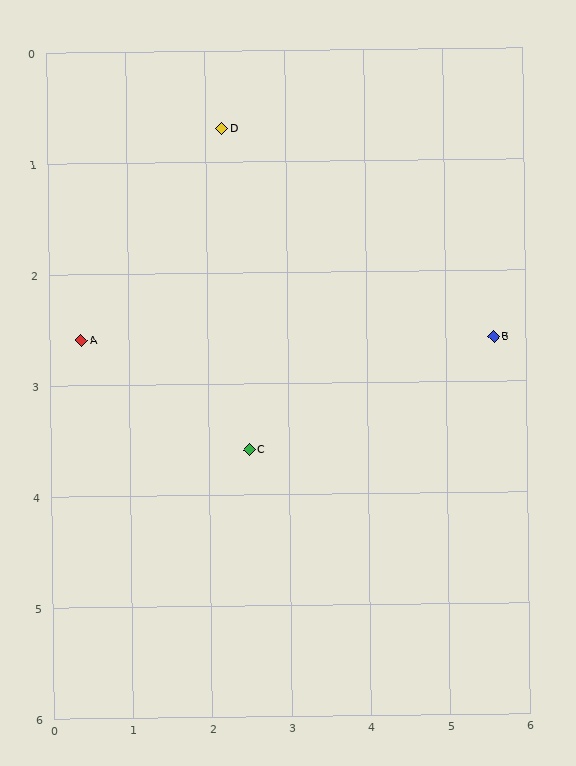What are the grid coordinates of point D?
Point D is at approximately (2.2, 0.7).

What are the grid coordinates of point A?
Point A is at approximately (0.4, 2.6).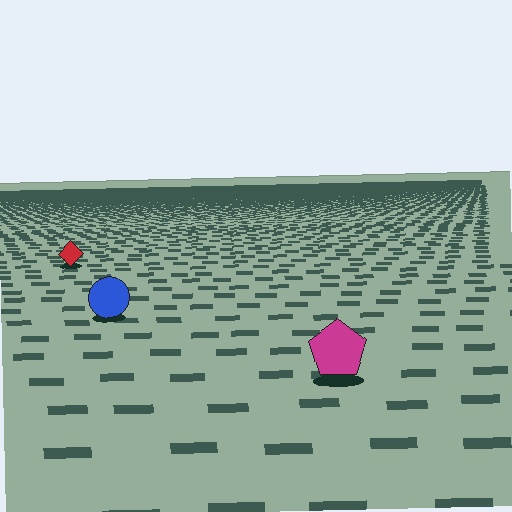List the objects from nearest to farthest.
From nearest to farthest: the magenta pentagon, the blue circle, the red diamond.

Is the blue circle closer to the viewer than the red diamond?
Yes. The blue circle is closer — you can tell from the texture gradient: the ground texture is coarser near it.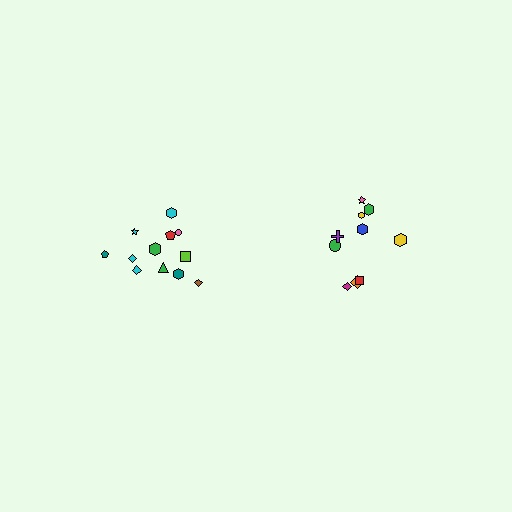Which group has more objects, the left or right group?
The left group.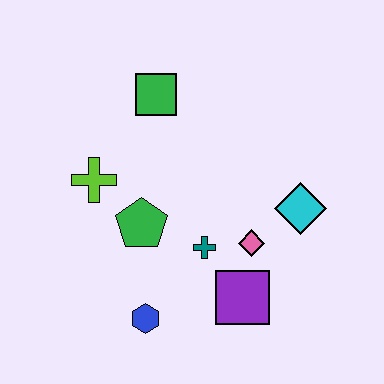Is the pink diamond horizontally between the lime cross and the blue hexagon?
No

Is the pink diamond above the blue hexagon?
Yes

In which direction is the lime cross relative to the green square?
The lime cross is below the green square.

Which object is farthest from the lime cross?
The cyan diamond is farthest from the lime cross.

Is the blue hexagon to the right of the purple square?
No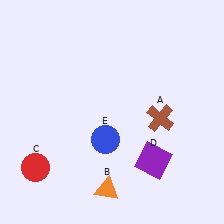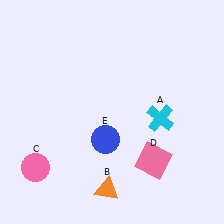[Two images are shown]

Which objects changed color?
A changed from brown to cyan. C changed from red to pink. D changed from purple to pink.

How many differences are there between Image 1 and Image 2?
There are 3 differences between the two images.